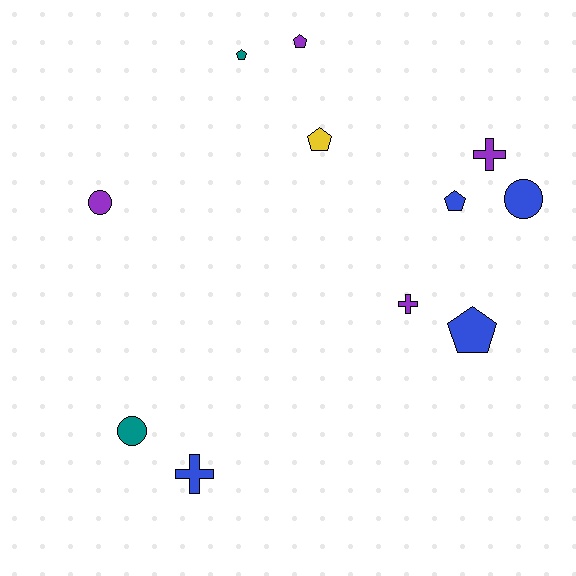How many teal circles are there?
There is 1 teal circle.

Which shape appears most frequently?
Pentagon, with 5 objects.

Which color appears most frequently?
Purple, with 4 objects.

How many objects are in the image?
There are 11 objects.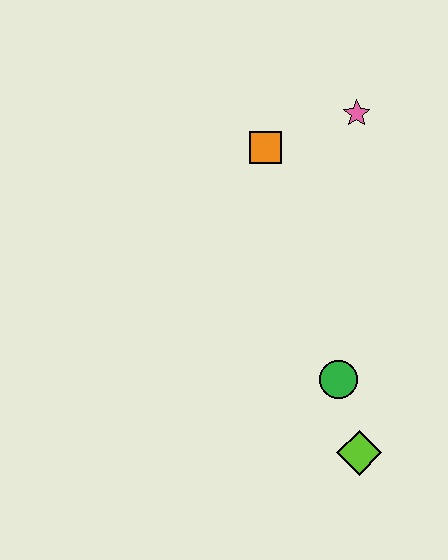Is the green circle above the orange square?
No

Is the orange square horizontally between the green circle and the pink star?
No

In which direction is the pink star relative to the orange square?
The pink star is to the right of the orange square.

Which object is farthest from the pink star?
The lime diamond is farthest from the pink star.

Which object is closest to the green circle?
The lime diamond is closest to the green circle.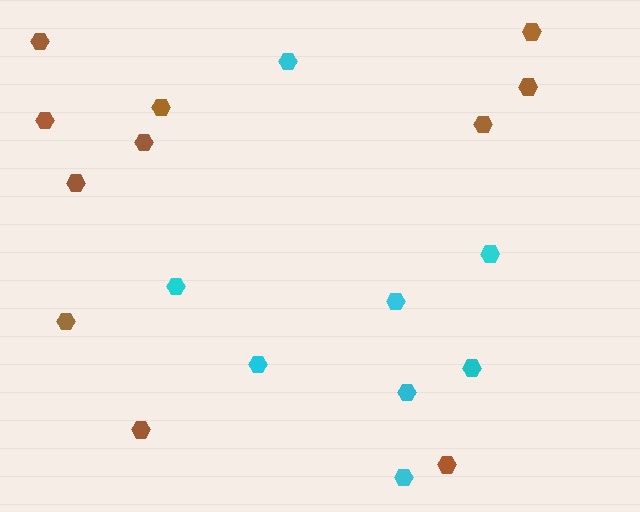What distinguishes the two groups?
There are 2 groups: one group of cyan hexagons (8) and one group of brown hexagons (11).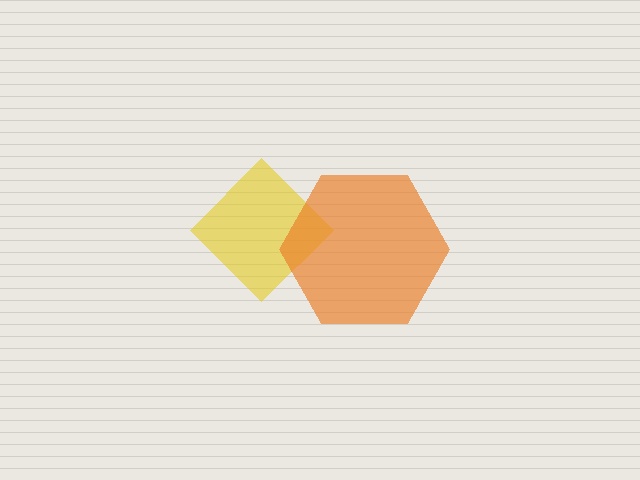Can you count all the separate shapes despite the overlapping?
Yes, there are 2 separate shapes.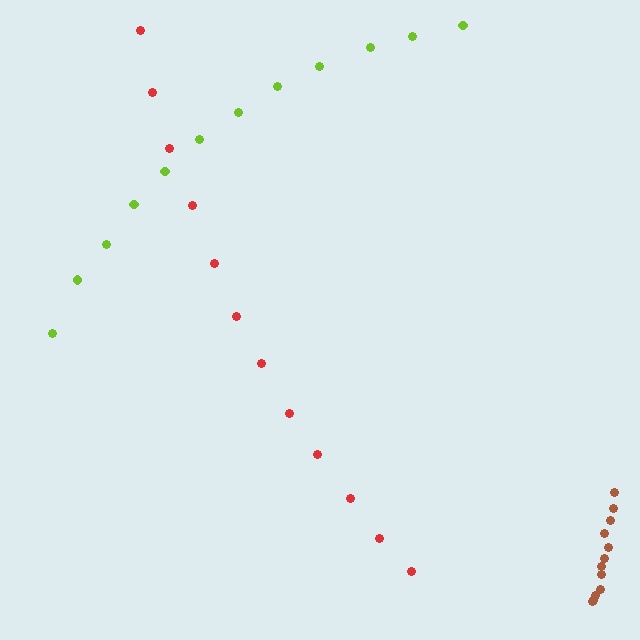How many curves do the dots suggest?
There are 3 distinct paths.